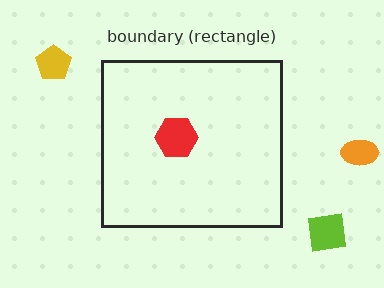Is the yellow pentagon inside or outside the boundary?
Outside.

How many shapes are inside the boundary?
1 inside, 3 outside.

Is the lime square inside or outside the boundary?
Outside.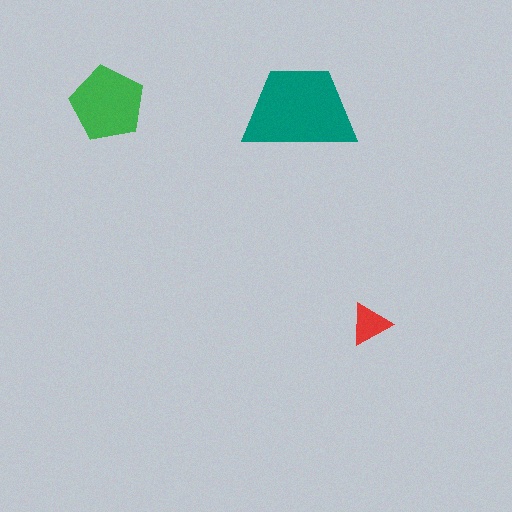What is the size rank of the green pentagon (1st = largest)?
2nd.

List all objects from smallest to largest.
The red triangle, the green pentagon, the teal trapezoid.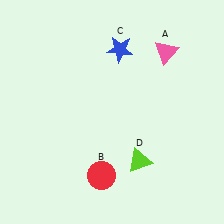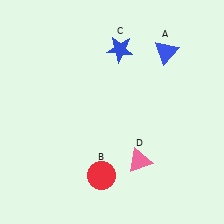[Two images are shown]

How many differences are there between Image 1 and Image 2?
There are 2 differences between the two images.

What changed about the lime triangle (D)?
In Image 1, D is lime. In Image 2, it changed to pink.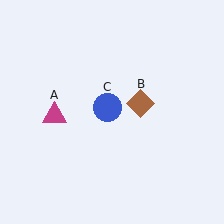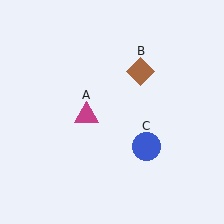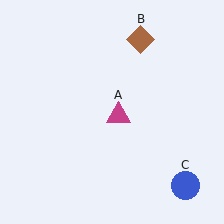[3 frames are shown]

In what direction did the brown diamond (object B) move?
The brown diamond (object B) moved up.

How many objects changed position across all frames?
3 objects changed position: magenta triangle (object A), brown diamond (object B), blue circle (object C).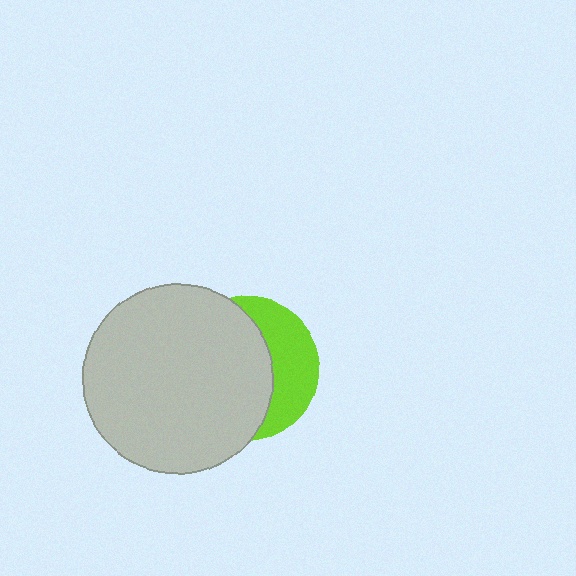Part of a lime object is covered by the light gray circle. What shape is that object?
It is a circle.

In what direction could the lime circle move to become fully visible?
The lime circle could move right. That would shift it out from behind the light gray circle entirely.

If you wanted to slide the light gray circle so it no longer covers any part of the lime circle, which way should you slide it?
Slide it left — that is the most direct way to separate the two shapes.